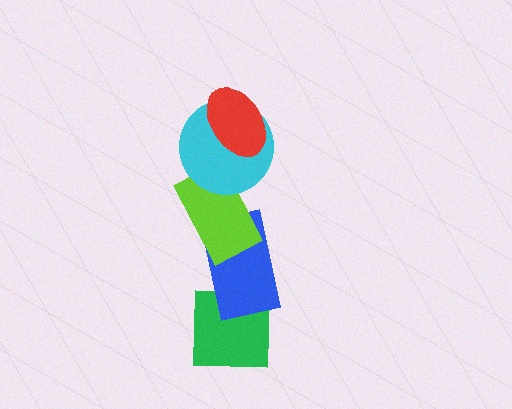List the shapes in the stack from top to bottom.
From top to bottom: the red ellipse, the cyan circle, the lime rectangle, the blue rectangle, the green square.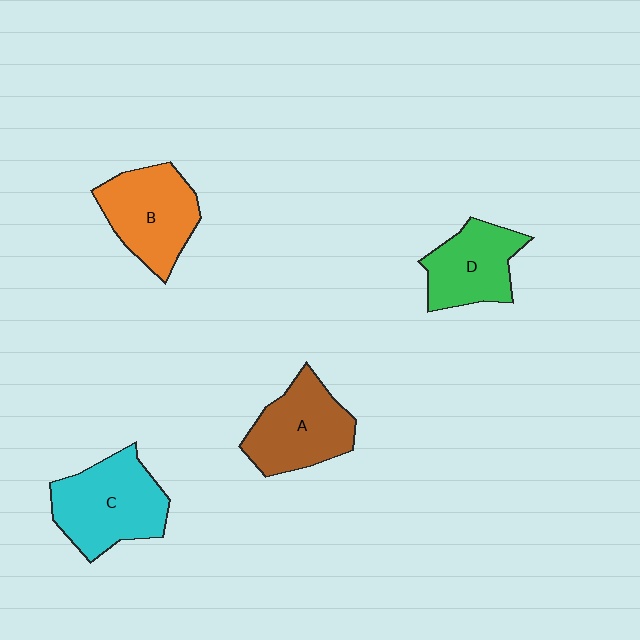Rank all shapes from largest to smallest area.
From largest to smallest: C (cyan), B (orange), A (brown), D (green).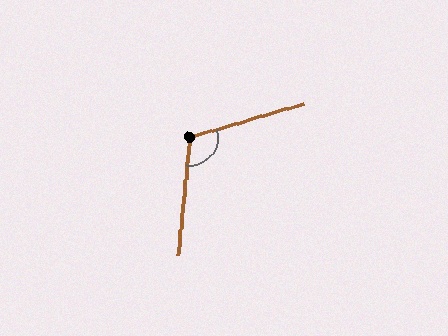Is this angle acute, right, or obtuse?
It is obtuse.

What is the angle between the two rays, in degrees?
Approximately 112 degrees.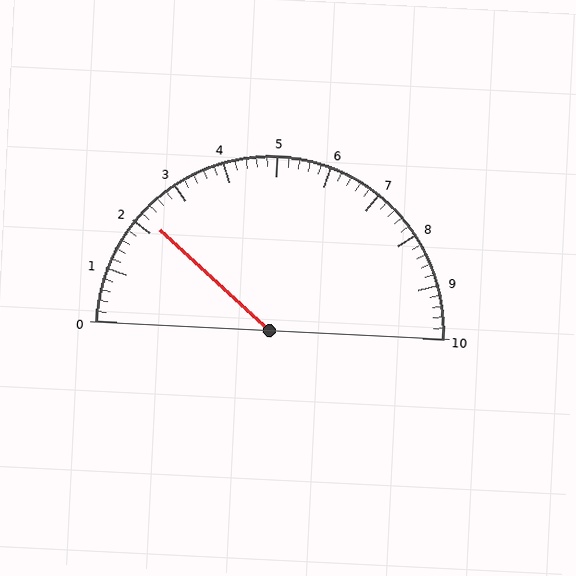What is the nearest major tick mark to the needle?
The nearest major tick mark is 2.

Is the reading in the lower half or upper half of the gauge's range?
The reading is in the lower half of the range (0 to 10).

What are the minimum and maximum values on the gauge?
The gauge ranges from 0 to 10.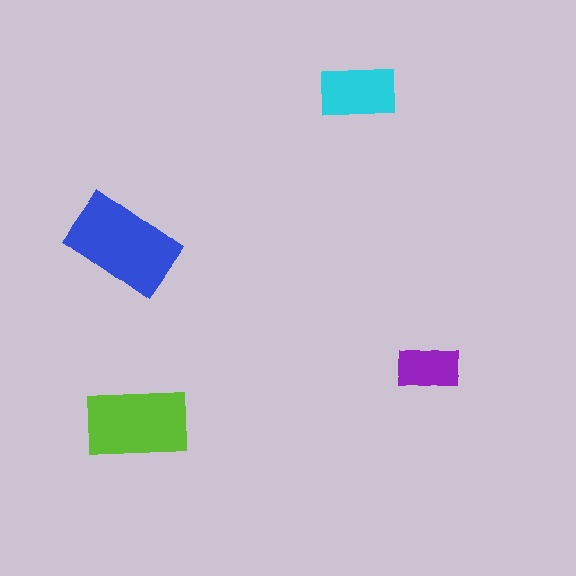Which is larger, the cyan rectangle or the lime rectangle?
The lime one.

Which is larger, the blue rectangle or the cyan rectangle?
The blue one.